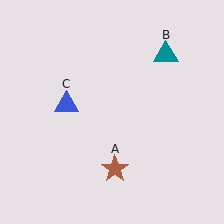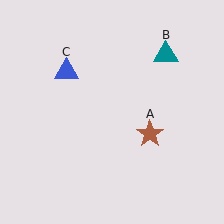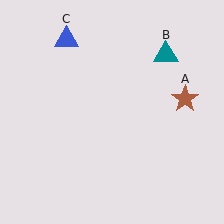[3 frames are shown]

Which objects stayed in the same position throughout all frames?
Teal triangle (object B) remained stationary.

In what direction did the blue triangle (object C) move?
The blue triangle (object C) moved up.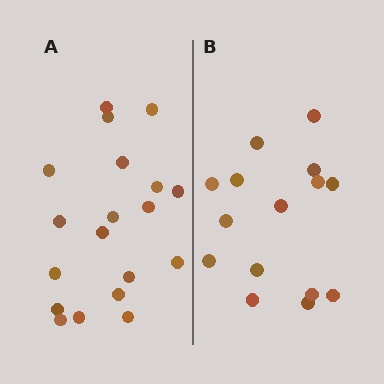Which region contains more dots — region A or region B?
Region A (the left region) has more dots.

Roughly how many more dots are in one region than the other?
Region A has about 4 more dots than region B.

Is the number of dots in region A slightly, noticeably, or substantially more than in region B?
Region A has noticeably more, but not dramatically so. The ratio is roughly 1.3 to 1.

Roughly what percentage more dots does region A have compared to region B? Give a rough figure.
About 25% more.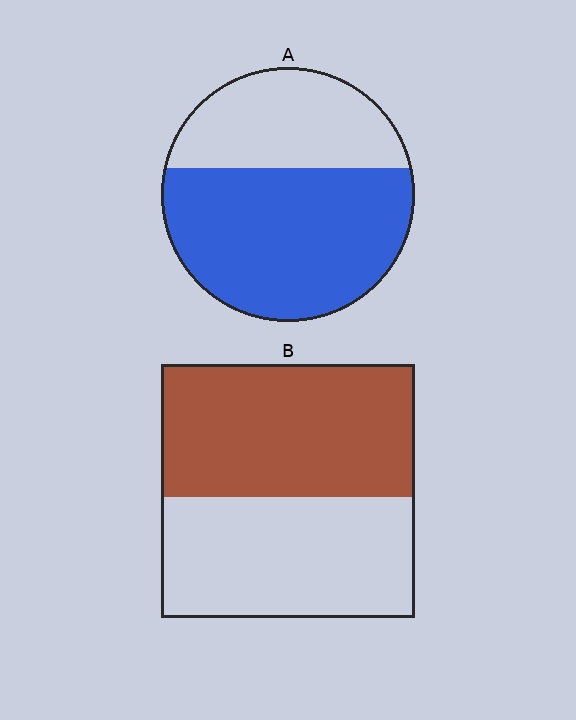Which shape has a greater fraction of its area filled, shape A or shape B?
Shape A.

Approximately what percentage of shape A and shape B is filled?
A is approximately 65% and B is approximately 50%.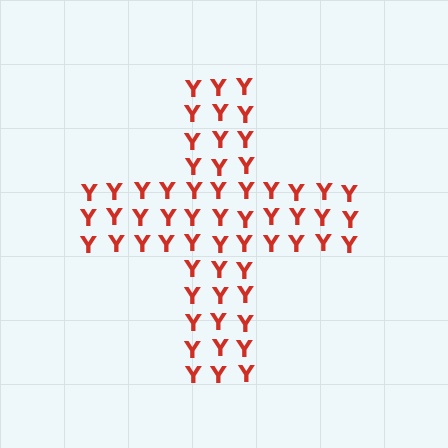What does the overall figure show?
The overall figure shows a cross.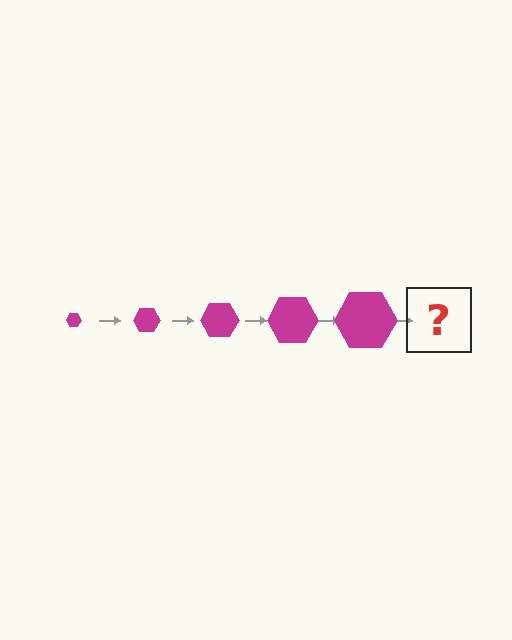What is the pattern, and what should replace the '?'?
The pattern is that the hexagon gets progressively larger each step. The '?' should be a magenta hexagon, larger than the previous one.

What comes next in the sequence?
The next element should be a magenta hexagon, larger than the previous one.